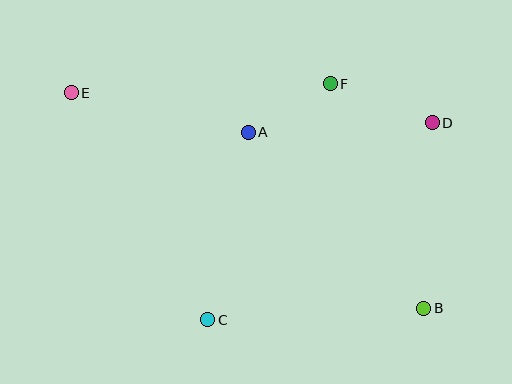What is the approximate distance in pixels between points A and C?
The distance between A and C is approximately 192 pixels.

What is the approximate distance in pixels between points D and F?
The distance between D and F is approximately 109 pixels.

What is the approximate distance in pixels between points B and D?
The distance between B and D is approximately 185 pixels.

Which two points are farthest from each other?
Points B and E are farthest from each other.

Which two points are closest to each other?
Points A and F are closest to each other.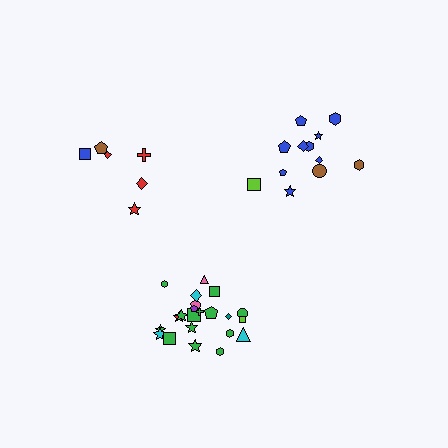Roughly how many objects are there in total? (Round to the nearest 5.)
Roughly 40 objects in total.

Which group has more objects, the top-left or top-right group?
The top-right group.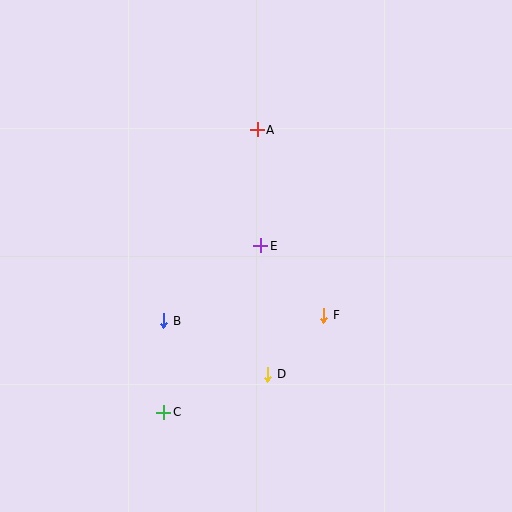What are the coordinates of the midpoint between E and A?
The midpoint between E and A is at (259, 188).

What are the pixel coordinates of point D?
Point D is at (268, 374).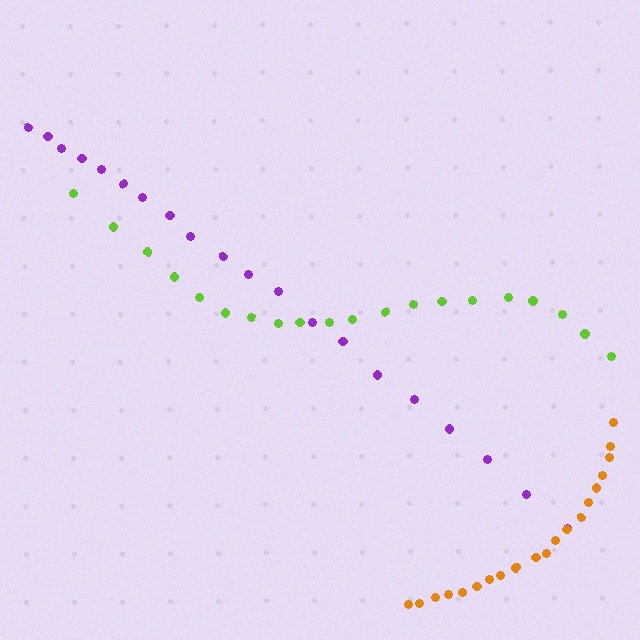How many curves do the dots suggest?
There are 3 distinct paths.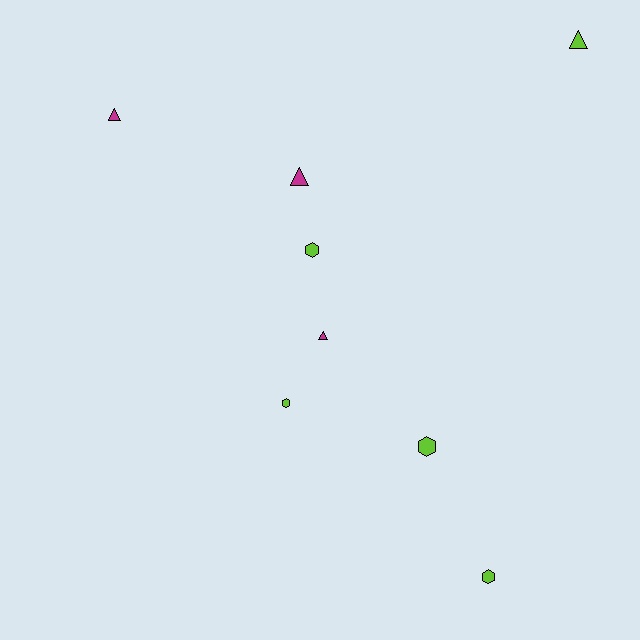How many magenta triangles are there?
There are 3 magenta triangles.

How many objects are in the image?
There are 8 objects.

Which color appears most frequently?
Lime, with 5 objects.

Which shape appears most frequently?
Triangle, with 4 objects.